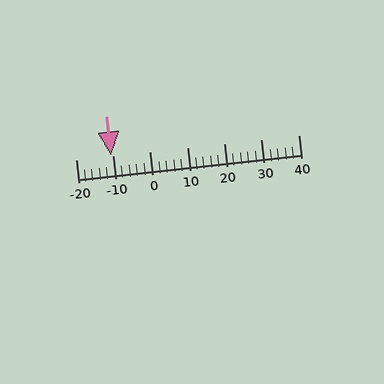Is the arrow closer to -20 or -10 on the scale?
The arrow is closer to -10.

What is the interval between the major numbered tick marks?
The major tick marks are spaced 10 units apart.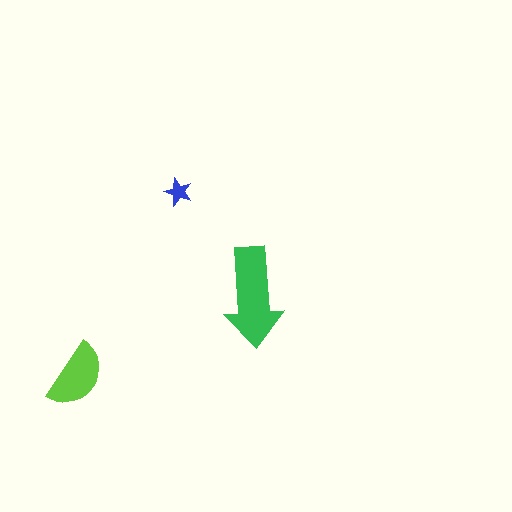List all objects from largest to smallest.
The green arrow, the lime semicircle, the blue star.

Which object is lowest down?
The lime semicircle is bottommost.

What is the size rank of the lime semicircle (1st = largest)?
2nd.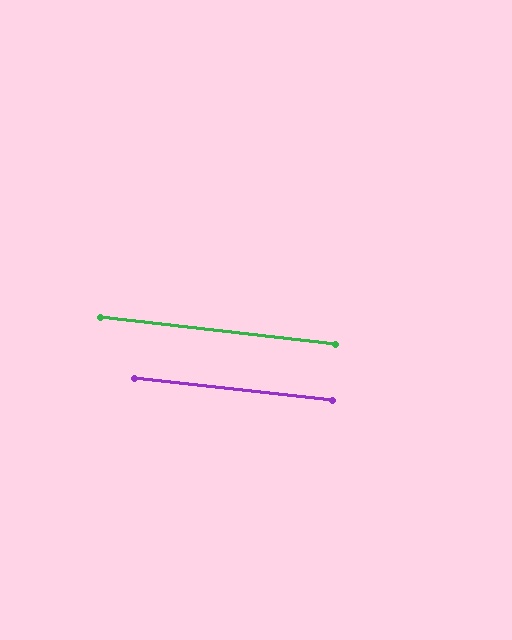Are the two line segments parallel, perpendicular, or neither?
Parallel — their directions differ by only 0.4°.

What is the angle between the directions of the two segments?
Approximately 0 degrees.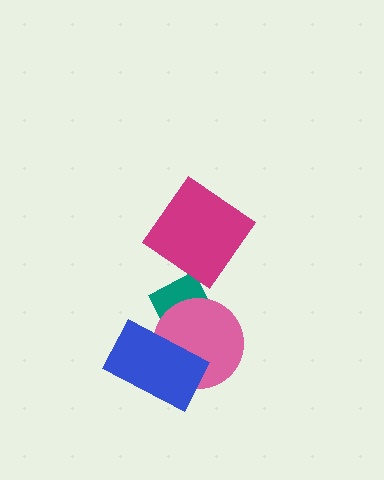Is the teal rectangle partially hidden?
Yes, it is partially covered by another shape.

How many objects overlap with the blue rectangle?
1 object overlaps with the blue rectangle.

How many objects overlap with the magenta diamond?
0 objects overlap with the magenta diamond.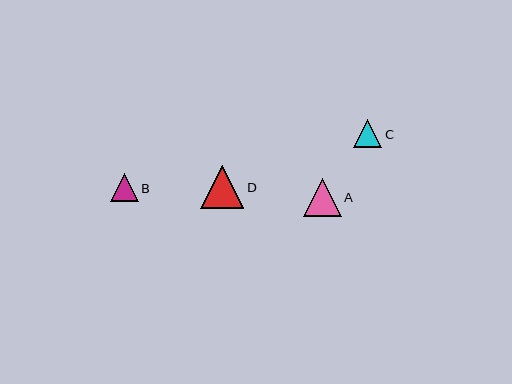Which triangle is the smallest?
Triangle B is the smallest with a size of approximately 28 pixels.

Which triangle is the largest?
Triangle D is the largest with a size of approximately 43 pixels.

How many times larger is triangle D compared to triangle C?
Triangle D is approximately 1.5 times the size of triangle C.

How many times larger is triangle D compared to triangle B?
Triangle D is approximately 1.6 times the size of triangle B.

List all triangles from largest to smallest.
From largest to smallest: D, A, C, B.